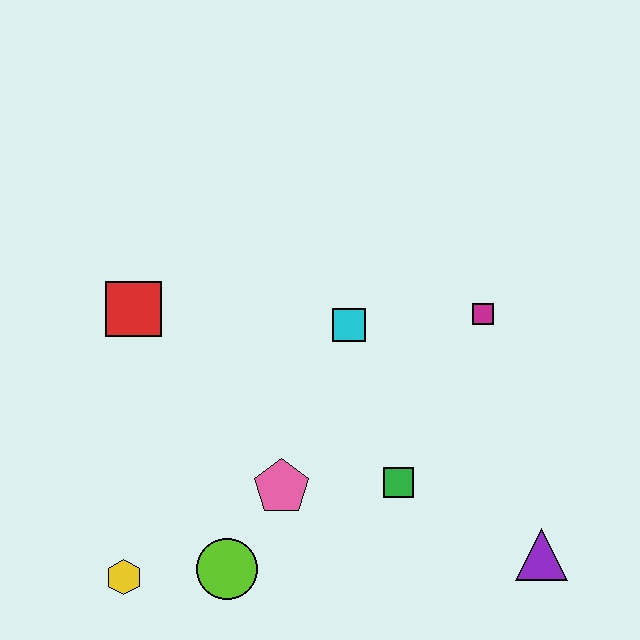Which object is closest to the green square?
The pink pentagon is closest to the green square.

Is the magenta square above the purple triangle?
Yes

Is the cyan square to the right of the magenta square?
No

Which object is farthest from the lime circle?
The magenta square is farthest from the lime circle.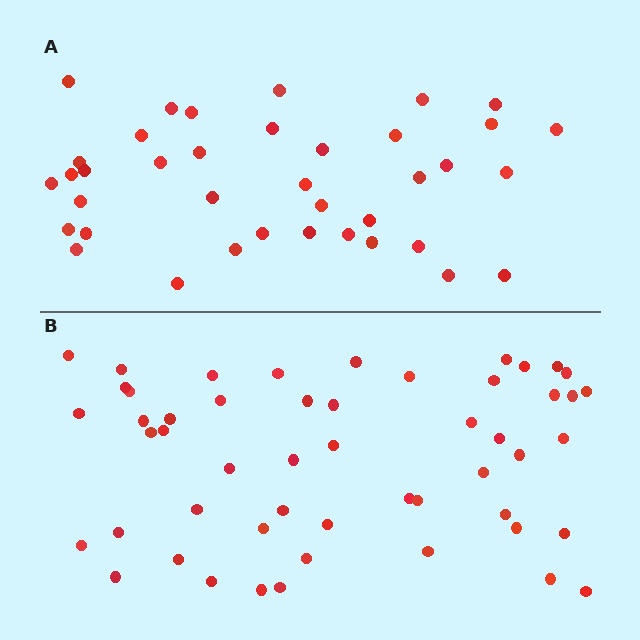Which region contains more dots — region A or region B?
Region B (the bottom region) has more dots.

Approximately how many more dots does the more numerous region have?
Region B has approximately 15 more dots than region A.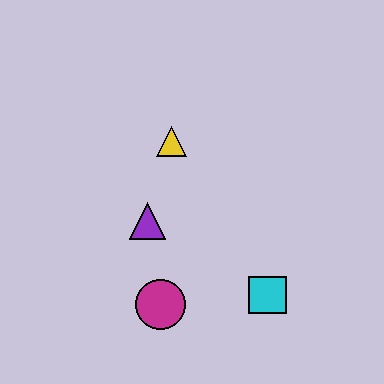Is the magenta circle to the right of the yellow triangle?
No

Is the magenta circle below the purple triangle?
Yes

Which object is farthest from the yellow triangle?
The cyan square is farthest from the yellow triangle.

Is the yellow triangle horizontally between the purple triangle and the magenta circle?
No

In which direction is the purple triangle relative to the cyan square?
The purple triangle is to the left of the cyan square.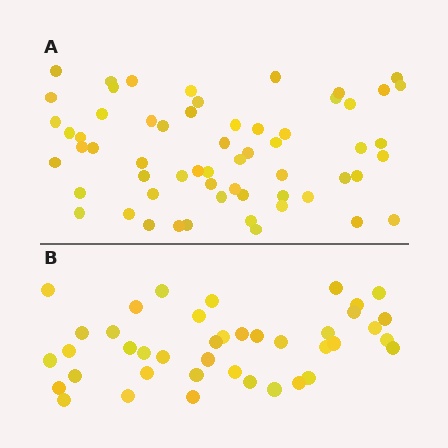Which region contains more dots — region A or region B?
Region A (the top region) has more dots.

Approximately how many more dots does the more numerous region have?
Region A has approximately 20 more dots than region B.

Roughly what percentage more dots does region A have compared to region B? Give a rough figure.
About 45% more.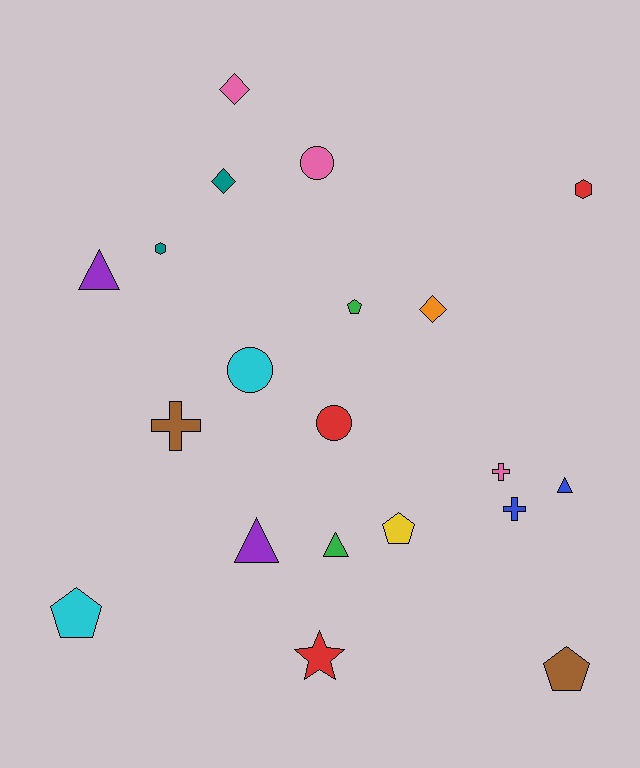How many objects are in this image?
There are 20 objects.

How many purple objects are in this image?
There are 2 purple objects.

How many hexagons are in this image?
There are 2 hexagons.